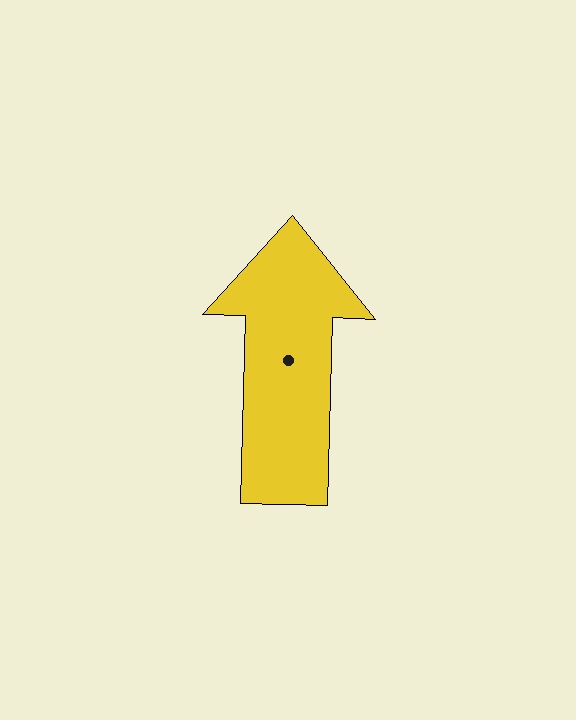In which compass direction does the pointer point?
North.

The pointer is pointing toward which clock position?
Roughly 12 o'clock.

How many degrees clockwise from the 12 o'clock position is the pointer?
Approximately 2 degrees.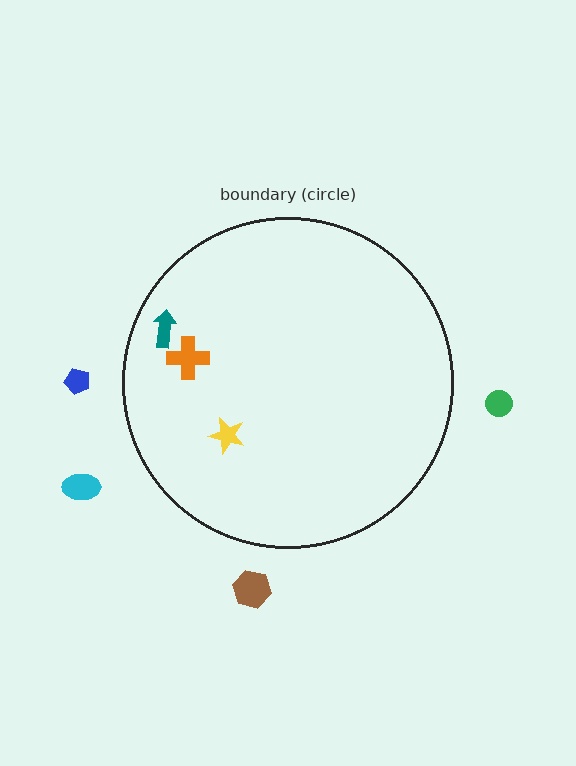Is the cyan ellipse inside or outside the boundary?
Outside.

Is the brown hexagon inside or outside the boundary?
Outside.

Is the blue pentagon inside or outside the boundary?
Outside.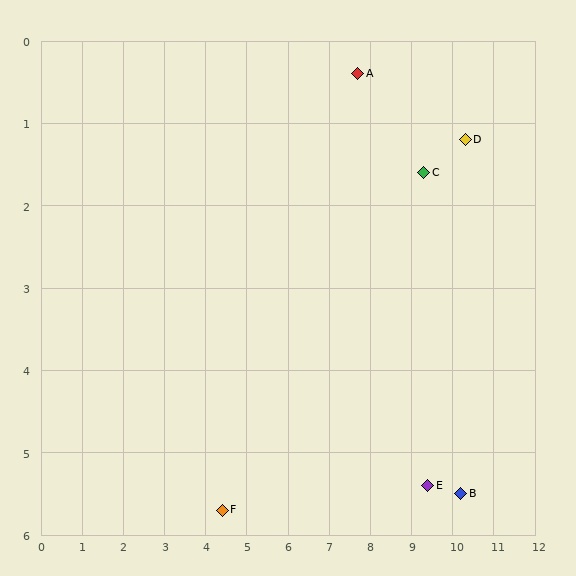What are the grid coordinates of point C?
Point C is at approximately (9.3, 1.6).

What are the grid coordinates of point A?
Point A is at approximately (7.7, 0.4).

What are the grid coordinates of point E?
Point E is at approximately (9.4, 5.4).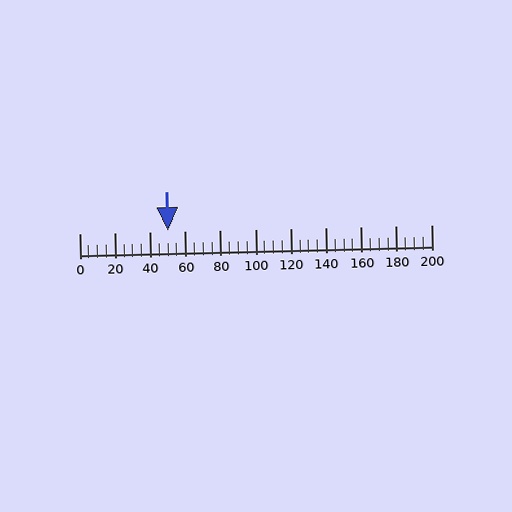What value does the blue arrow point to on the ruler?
The blue arrow points to approximately 50.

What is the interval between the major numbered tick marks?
The major tick marks are spaced 20 units apart.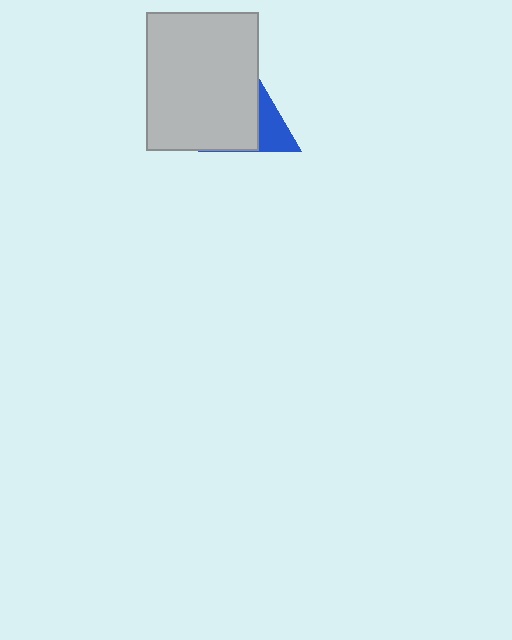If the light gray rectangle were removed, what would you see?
You would see the complete blue triangle.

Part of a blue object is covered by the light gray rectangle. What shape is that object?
It is a triangle.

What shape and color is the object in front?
The object in front is a light gray rectangle.